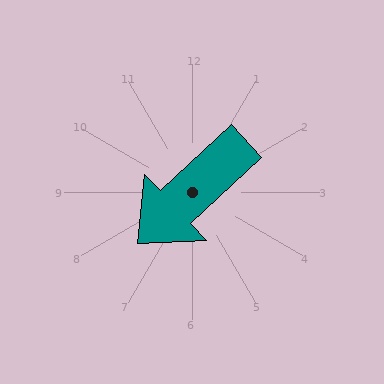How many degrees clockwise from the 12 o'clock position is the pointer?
Approximately 227 degrees.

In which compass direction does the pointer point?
Southwest.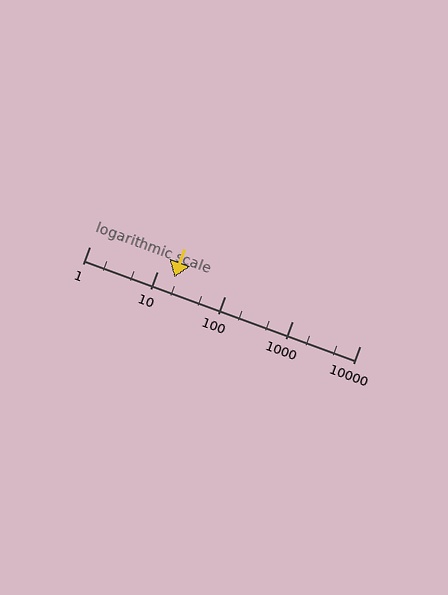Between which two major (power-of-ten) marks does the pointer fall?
The pointer is between 10 and 100.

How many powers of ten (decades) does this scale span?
The scale spans 4 decades, from 1 to 10000.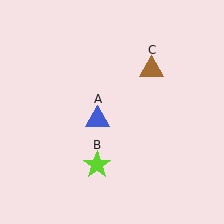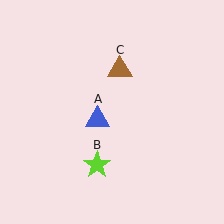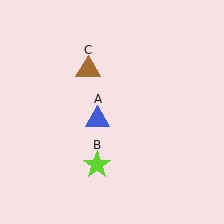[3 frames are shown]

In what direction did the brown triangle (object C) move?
The brown triangle (object C) moved left.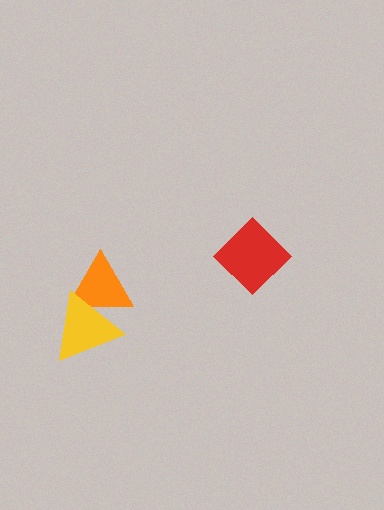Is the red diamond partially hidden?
No, no other shape covers it.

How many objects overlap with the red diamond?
0 objects overlap with the red diamond.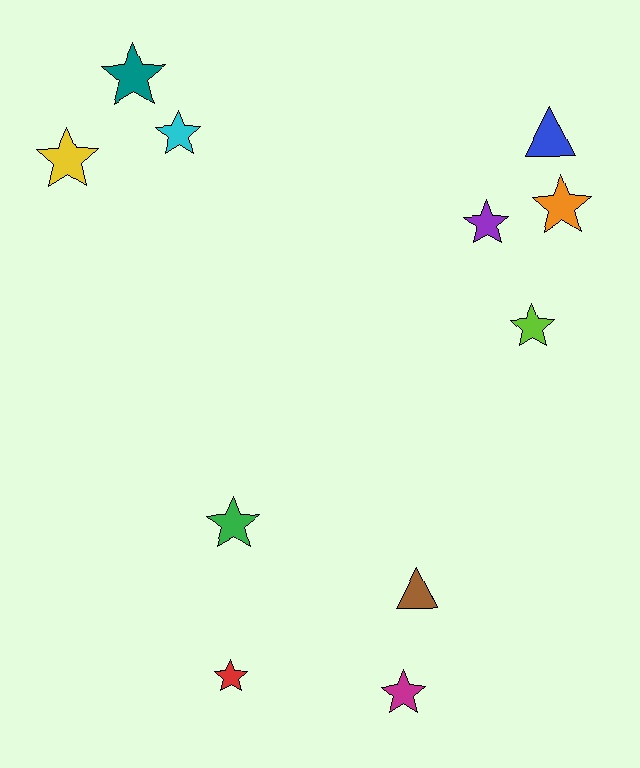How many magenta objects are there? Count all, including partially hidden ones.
There is 1 magenta object.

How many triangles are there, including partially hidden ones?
There are 2 triangles.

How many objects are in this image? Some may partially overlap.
There are 11 objects.